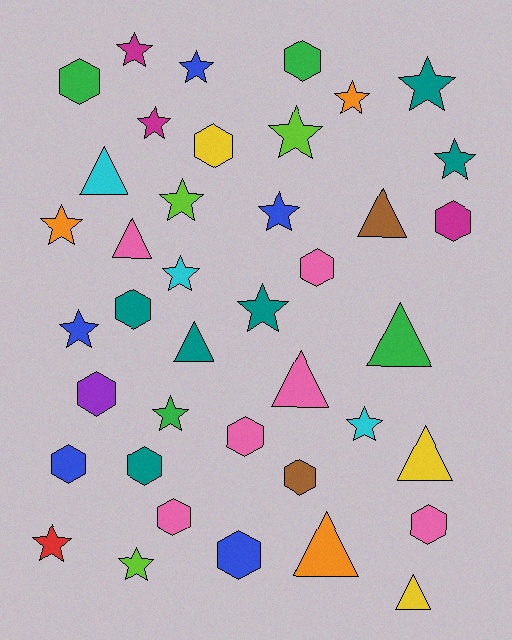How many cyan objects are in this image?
There are 3 cyan objects.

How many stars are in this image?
There are 17 stars.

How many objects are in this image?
There are 40 objects.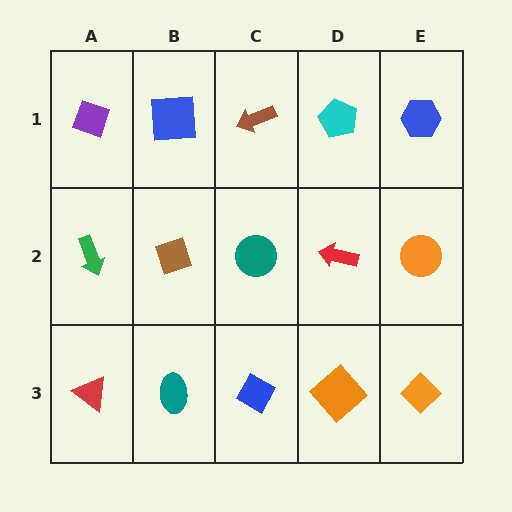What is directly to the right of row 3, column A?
A teal ellipse.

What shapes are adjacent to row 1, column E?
An orange circle (row 2, column E), a cyan pentagon (row 1, column D).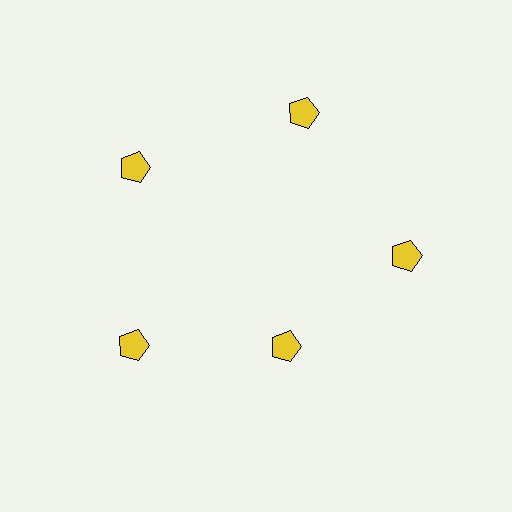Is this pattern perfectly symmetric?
No. The 5 yellow pentagons are arranged in a ring, but one element near the 5 o'clock position is pulled inward toward the center, breaking the 5-fold rotational symmetry.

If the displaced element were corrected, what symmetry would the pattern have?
It would have 5-fold rotational symmetry — the pattern would map onto itself every 72 degrees.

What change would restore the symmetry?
The symmetry would be restored by moving it outward, back onto the ring so that all 5 pentagons sit at equal angles and equal distance from the center.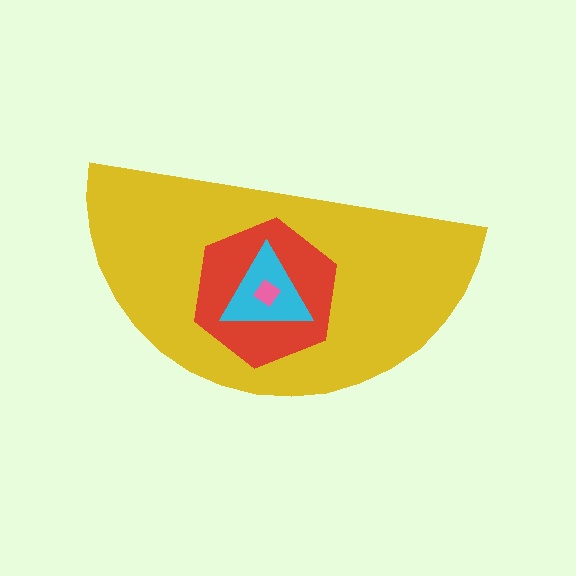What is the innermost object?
The pink diamond.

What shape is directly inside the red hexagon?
The cyan triangle.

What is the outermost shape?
The yellow semicircle.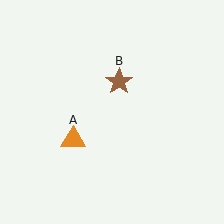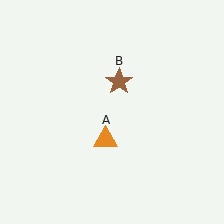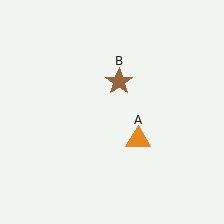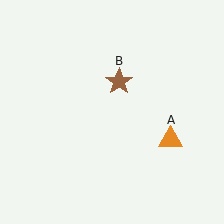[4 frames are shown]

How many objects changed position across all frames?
1 object changed position: orange triangle (object A).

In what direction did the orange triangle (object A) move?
The orange triangle (object A) moved right.